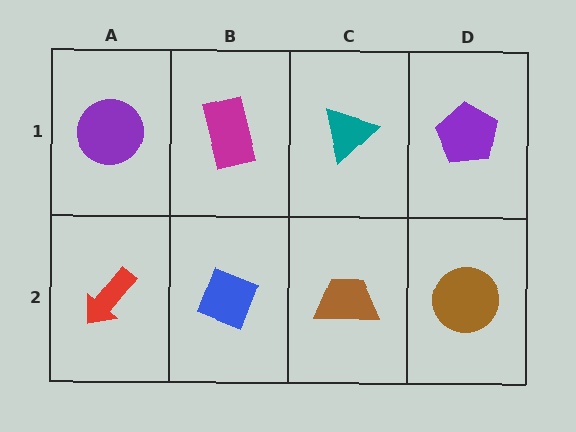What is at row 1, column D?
A purple pentagon.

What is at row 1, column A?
A purple circle.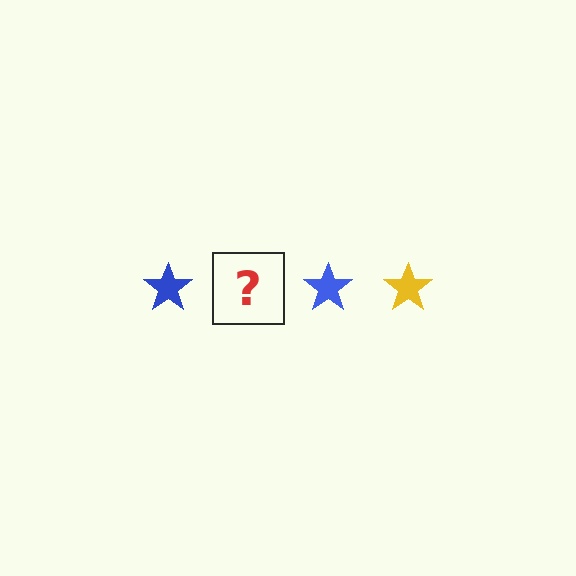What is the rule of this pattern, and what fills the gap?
The rule is that the pattern cycles through blue, yellow stars. The gap should be filled with a yellow star.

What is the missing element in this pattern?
The missing element is a yellow star.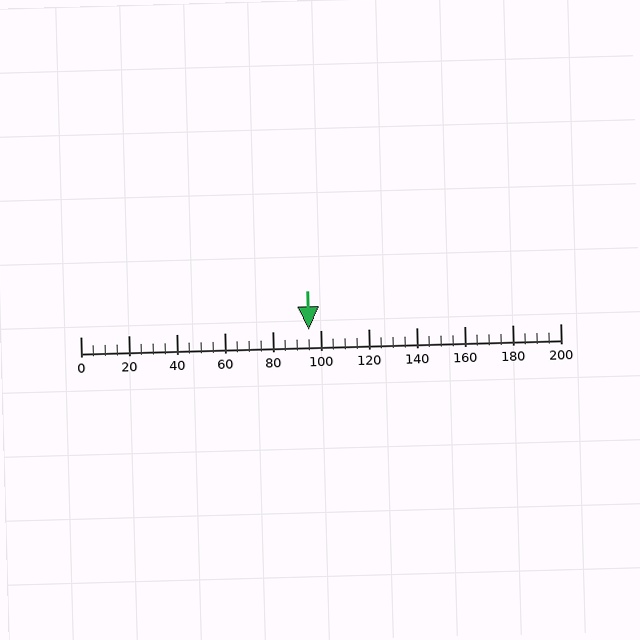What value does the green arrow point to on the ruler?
The green arrow points to approximately 95.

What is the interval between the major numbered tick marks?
The major tick marks are spaced 20 units apart.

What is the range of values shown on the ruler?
The ruler shows values from 0 to 200.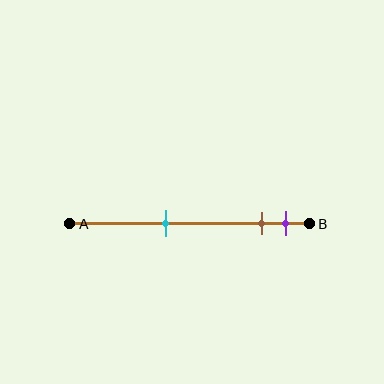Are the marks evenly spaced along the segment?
No, the marks are not evenly spaced.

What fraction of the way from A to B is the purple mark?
The purple mark is approximately 90% (0.9) of the way from A to B.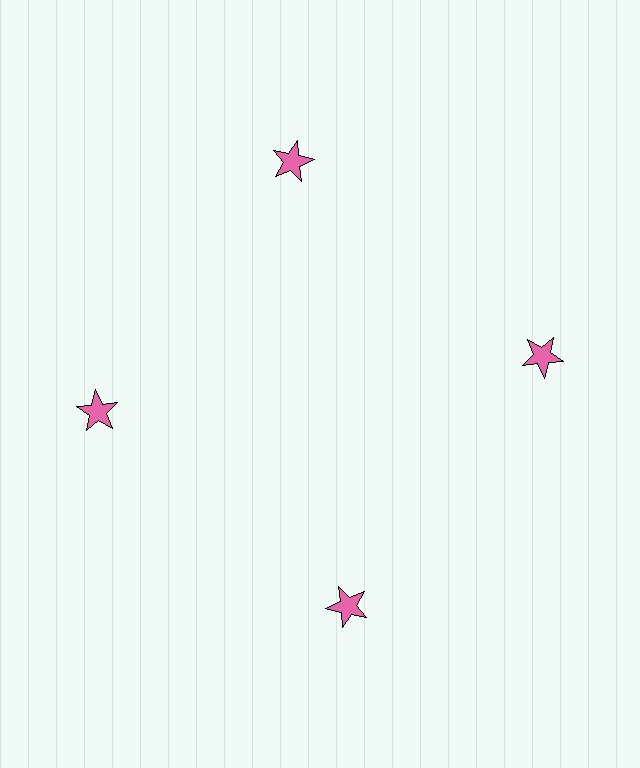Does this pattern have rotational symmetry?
Yes, this pattern has 4-fold rotational symmetry. It looks the same after rotating 90 degrees around the center.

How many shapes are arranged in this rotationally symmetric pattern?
There are 4 shapes, arranged in 4 groups of 1.